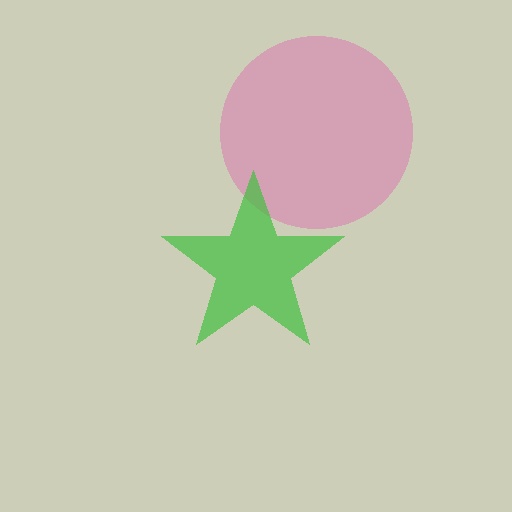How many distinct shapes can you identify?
There are 2 distinct shapes: a pink circle, a green star.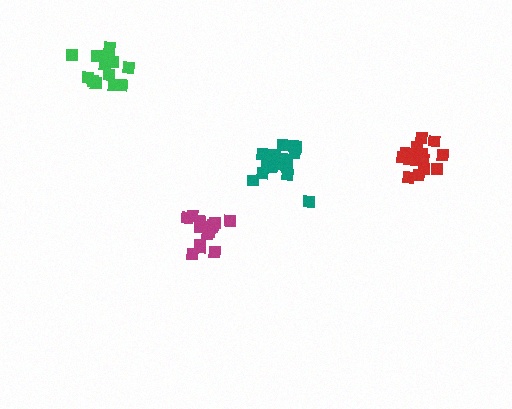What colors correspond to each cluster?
The clusters are colored: teal, green, magenta, red.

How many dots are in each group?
Group 1: 19 dots, Group 2: 14 dots, Group 3: 17 dots, Group 4: 17 dots (67 total).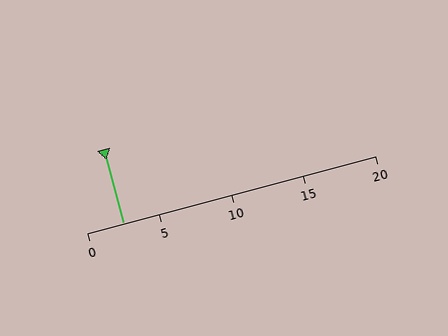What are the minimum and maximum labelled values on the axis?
The axis runs from 0 to 20.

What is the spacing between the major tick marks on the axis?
The major ticks are spaced 5 apart.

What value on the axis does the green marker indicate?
The marker indicates approximately 2.5.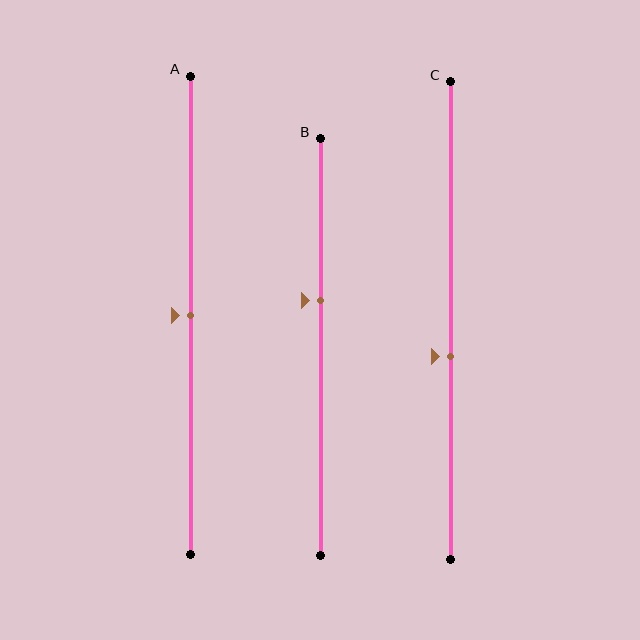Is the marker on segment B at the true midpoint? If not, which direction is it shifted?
No, the marker on segment B is shifted upward by about 11% of the segment length.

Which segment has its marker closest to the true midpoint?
Segment A has its marker closest to the true midpoint.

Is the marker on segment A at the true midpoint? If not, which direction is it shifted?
Yes, the marker on segment A is at the true midpoint.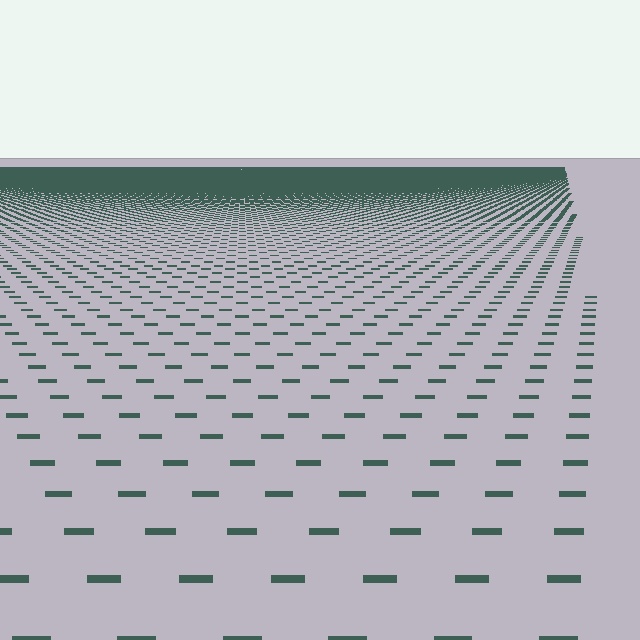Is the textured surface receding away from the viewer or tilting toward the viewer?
The surface is receding away from the viewer. Texture elements get smaller and denser toward the top.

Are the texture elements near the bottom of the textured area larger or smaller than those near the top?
Larger. Near the bottom, elements are closer to the viewer and appear at a bigger on-screen size.